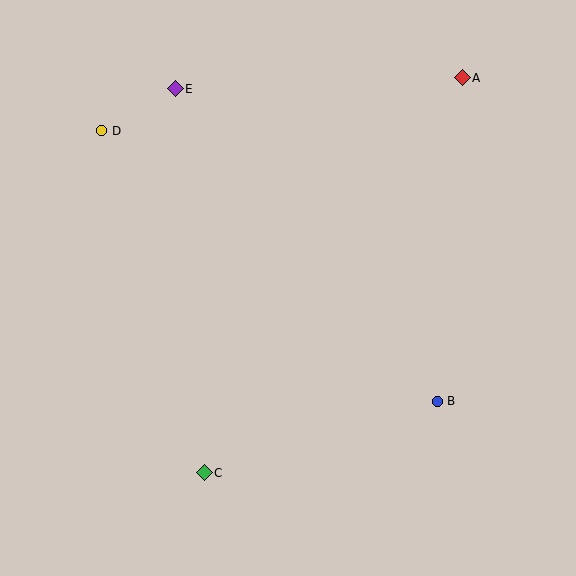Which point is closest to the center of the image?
Point B at (437, 401) is closest to the center.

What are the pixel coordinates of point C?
Point C is at (204, 473).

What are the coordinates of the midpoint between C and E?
The midpoint between C and E is at (190, 281).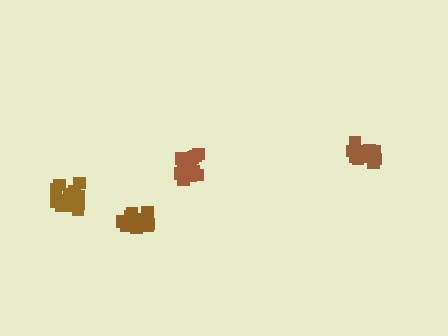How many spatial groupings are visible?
There are 4 spatial groupings.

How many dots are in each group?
Group 1: 17 dots, Group 2: 16 dots, Group 3: 13 dots, Group 4: 18 dots (64 total).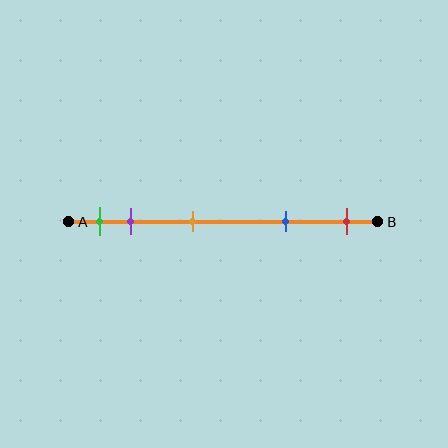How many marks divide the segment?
There are 5 marks dividing the segment.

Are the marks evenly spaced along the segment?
No, the marks are not evenly spaced.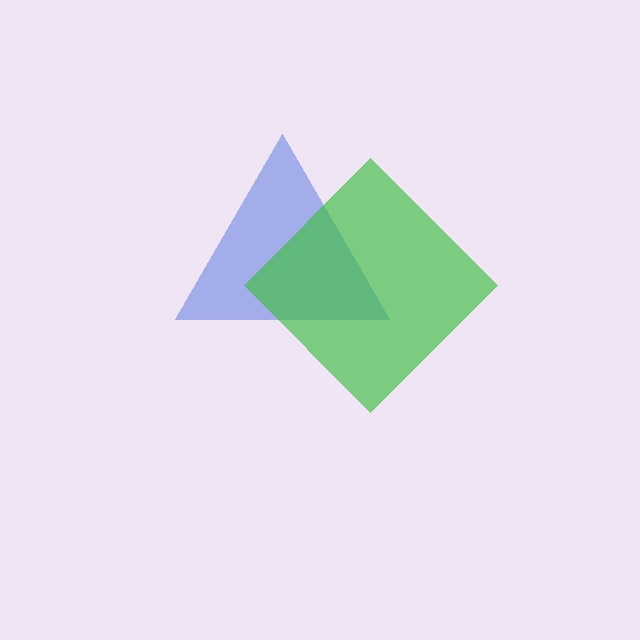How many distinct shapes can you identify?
There are 2 distinct shapes: a blue triangle, a green diamond.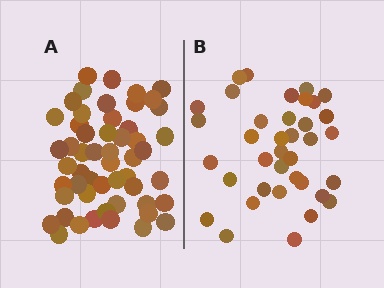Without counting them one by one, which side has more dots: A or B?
Region A (the left region) has more dots.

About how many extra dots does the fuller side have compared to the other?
Region A has approximately 15 more dots than region B.